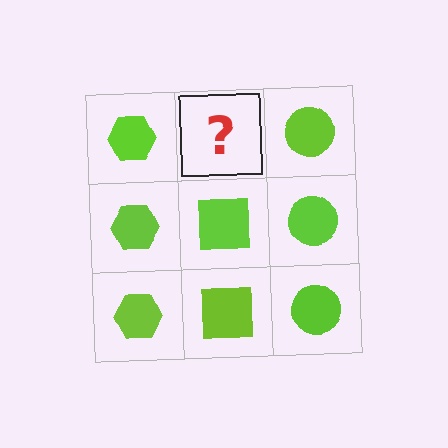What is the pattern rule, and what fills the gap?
The rule is that each column has a consistent shape. The gap should be filled with a lime square.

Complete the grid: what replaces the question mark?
The question mark should be replaced with a lime square.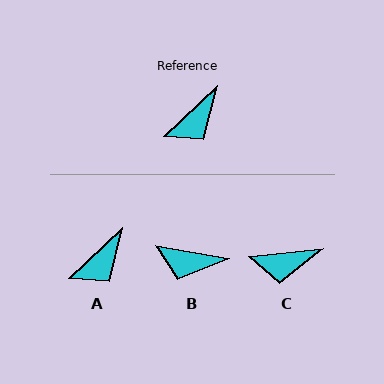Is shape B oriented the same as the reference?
No, it is off by about 53 degrees.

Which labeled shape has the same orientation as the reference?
A.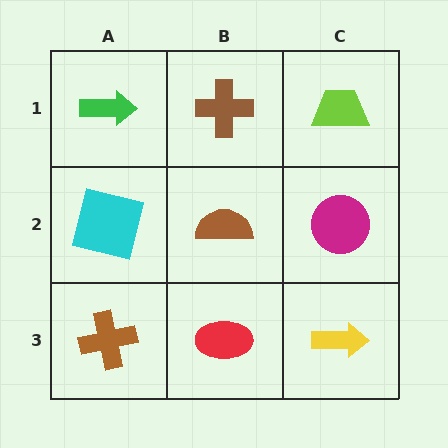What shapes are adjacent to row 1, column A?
A cyan square (row 2, column A), a brown cross (row 1, column B).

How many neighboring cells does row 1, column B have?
3.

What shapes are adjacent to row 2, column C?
A lime trapezoid (row 1, column C), a yellow arrow (row 3, column C), a brown semicircle (row 2, column B).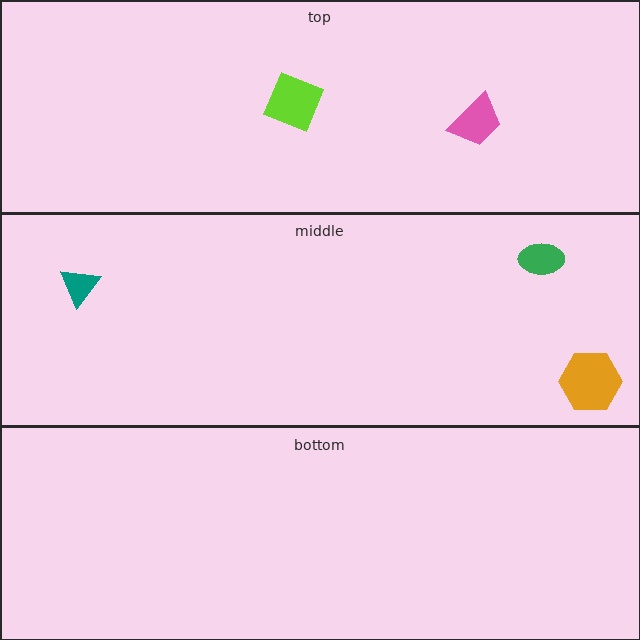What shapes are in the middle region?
The teal triangle, the green ellipse, the orange hexagon.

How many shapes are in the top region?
2.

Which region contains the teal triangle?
The middle region.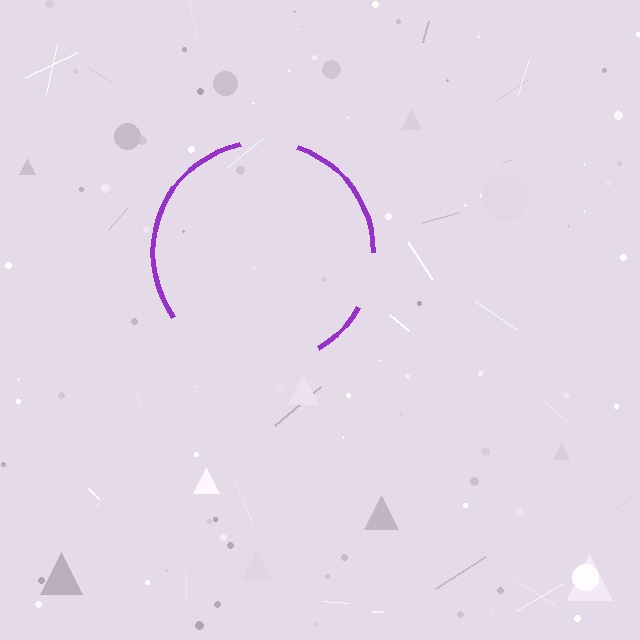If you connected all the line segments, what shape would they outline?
They would outline a circle.